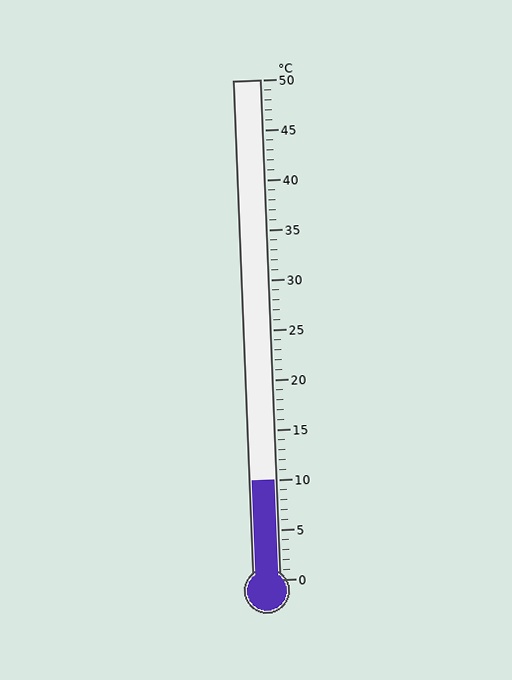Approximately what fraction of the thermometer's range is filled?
The thermometer is filled to approximately 20% of its range.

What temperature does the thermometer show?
The thermometer shows approximately 10°C.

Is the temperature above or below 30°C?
The temperature is below 30°C.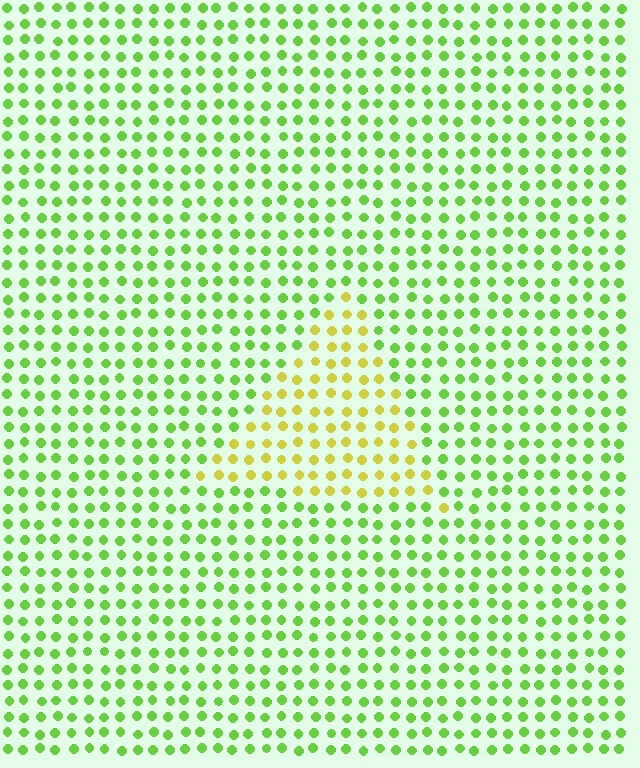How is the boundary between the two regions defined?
The boundary is defined purely by a slight shift in hue (about 43 degrees). Spacing, size, and orientation are identical on both sides.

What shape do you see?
I see a triangle.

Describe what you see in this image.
The image is filled with small lime elements in a uniform arrangement. A triangle-shaped region is visible where the elements are tinted to a slightly different hue, forming a subtle color boundary.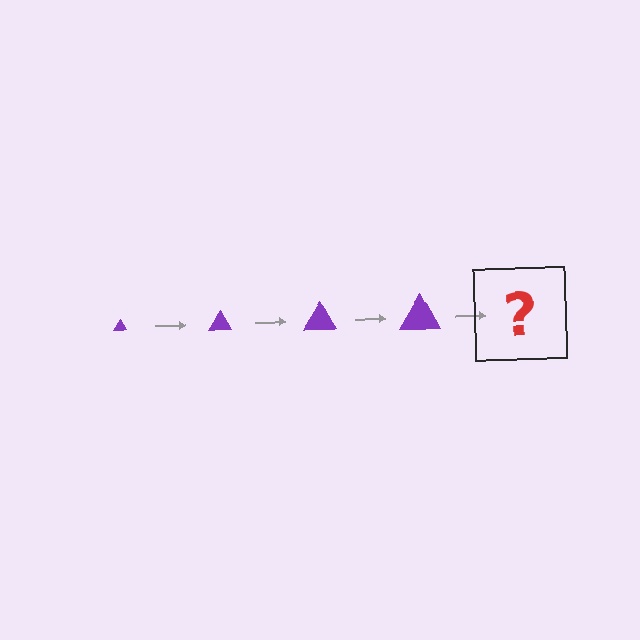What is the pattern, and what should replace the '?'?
The pattern is that the triangle gets progressively larger each step. The '?' should be a purple triangle, larger than the previous one.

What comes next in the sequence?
The next element should be a purple triangle, larger than the previous one.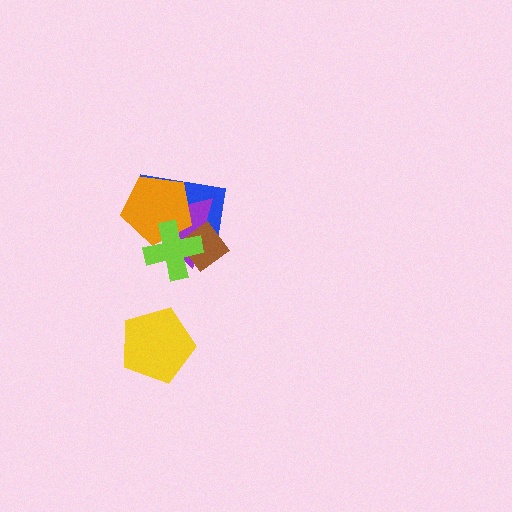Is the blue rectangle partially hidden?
Yes, it is partially covered by another shape.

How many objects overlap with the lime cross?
4 objects overlap with the lime cross.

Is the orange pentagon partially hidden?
Yes, it is partially covered by another shape.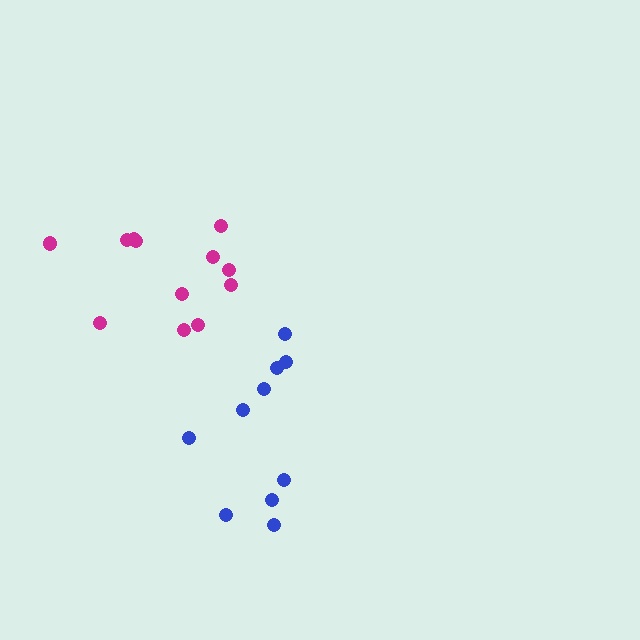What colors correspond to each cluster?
The clusters are colored: magenta, blue.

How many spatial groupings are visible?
There are 2 spatial groupings.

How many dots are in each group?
Group 1: 12 dots, Group 2: 10 dots (22 total).